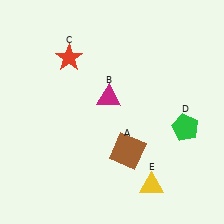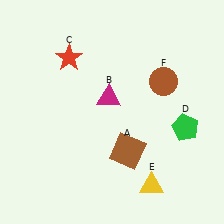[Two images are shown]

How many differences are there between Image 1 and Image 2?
There is 1 difference between the two images.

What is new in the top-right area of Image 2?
A brown circle (F) was added in the top-right area of Image 2.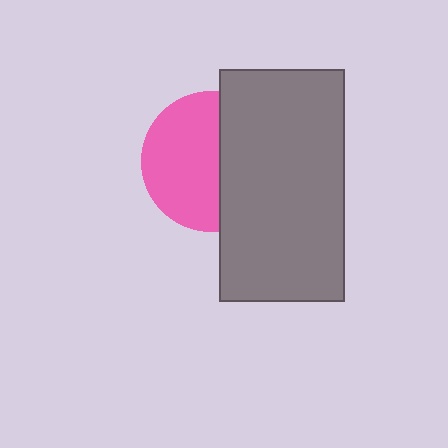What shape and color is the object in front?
The object in front is a gray rectangle.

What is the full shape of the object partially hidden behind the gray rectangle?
The partially hidden object is a pink circle.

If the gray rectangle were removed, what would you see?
You would see the complete pink circle.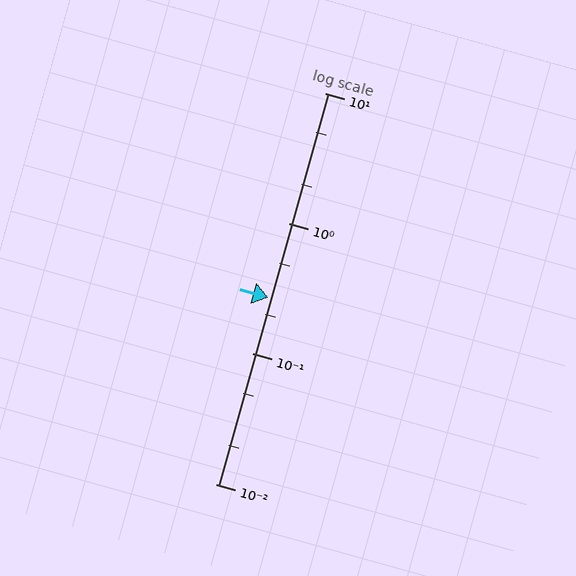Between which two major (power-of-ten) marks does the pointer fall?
The pointer is between 0.1 and 1.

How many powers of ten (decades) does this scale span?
The scale spans 3 decades, from 0.01 to 10.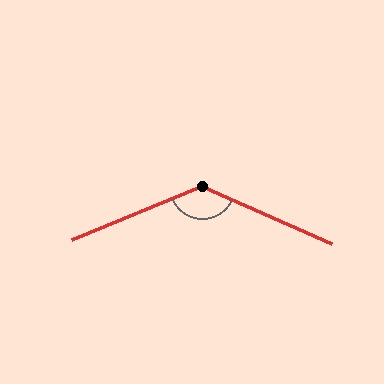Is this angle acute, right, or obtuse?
It is obtuse.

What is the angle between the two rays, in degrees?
Approximately 134 degrees.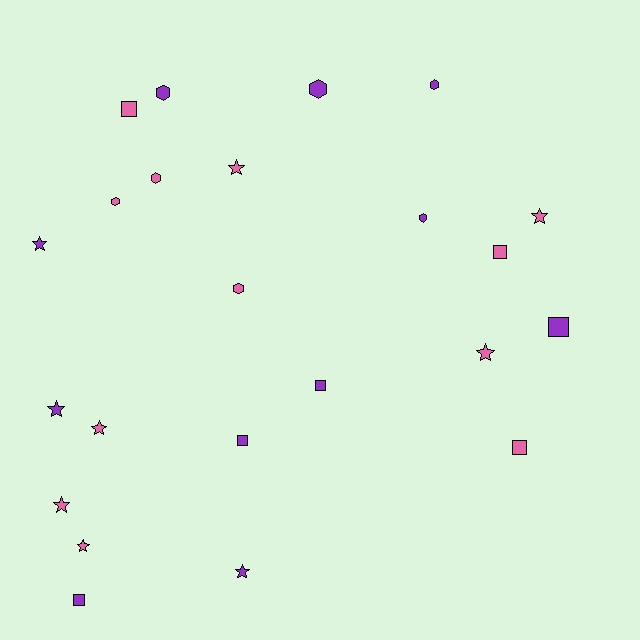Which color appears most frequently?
Pink, with 12 objects.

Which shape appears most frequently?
Star, with 9 objects.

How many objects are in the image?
There are 23 objects.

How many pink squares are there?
There are 3 pink squares.